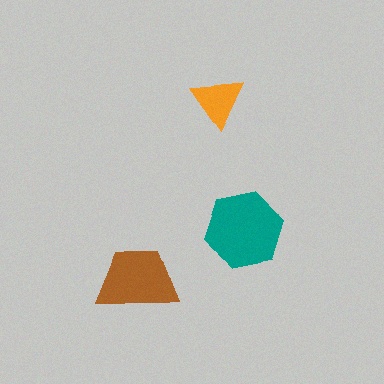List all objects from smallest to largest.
The orange triangle, the brown trapezoid, the teal hexagon.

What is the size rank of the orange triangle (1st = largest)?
3rd.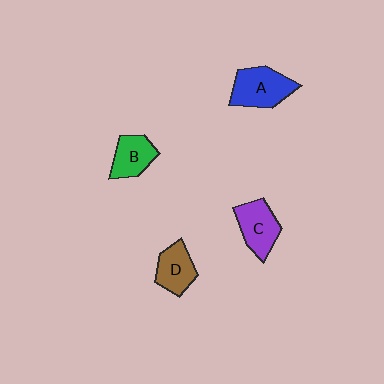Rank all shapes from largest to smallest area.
From largest to smallest: A (blue), C (purple), B (green), D (brown).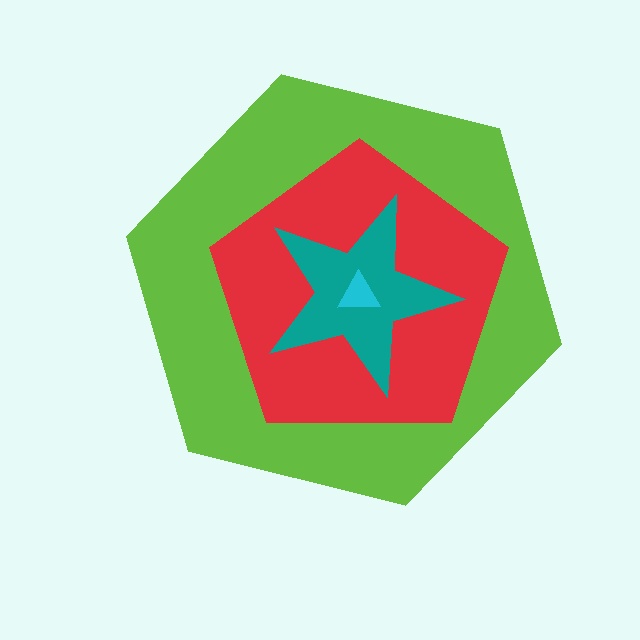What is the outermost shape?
The lime hexagon.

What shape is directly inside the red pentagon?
The teal star.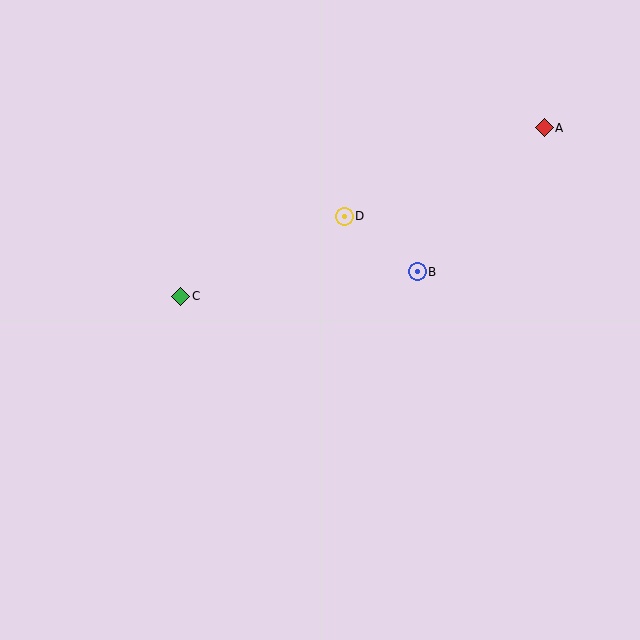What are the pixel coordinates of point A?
Point A is at (545, 128).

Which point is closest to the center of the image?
Point D at (344, 216) is closest to the center.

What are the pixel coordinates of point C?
Point C is at (181, 296).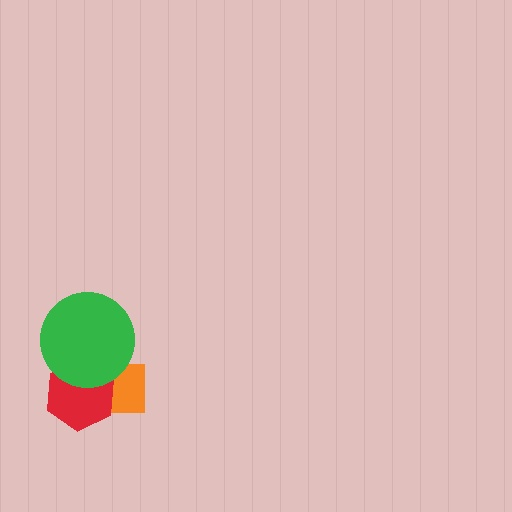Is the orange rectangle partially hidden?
Yes, it is partially covered by another shape.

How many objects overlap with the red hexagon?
2 objects overlap with the red hexagon.